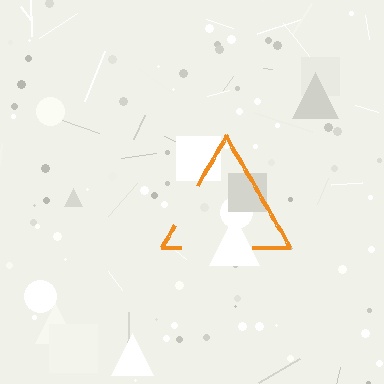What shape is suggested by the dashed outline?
The dashed outline suggests a triangle.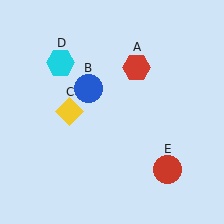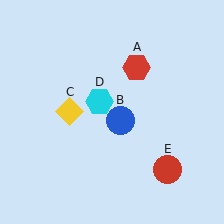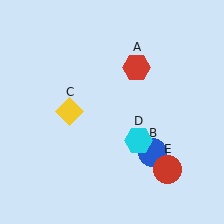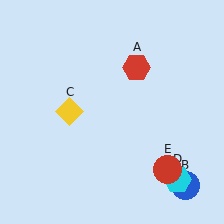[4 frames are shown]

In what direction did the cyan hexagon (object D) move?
The cyan hexagon (object D) moved down and to the right.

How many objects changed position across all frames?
2 objects changed position: blue circle (object B), cyan hexagon (object D).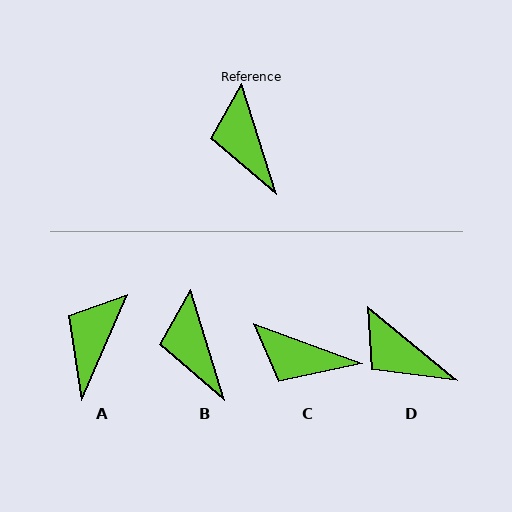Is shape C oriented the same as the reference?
No, it is off by about 52 degrees.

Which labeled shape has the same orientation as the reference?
B.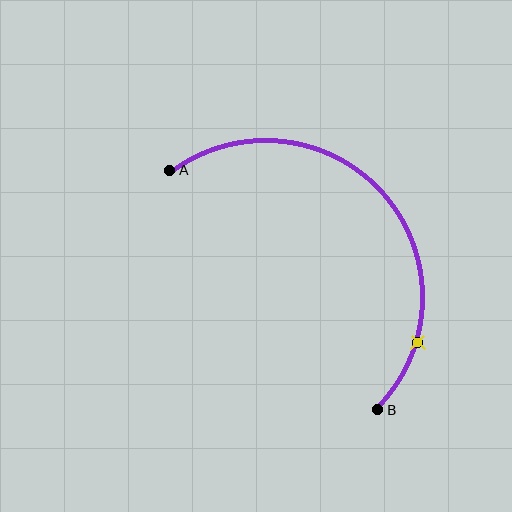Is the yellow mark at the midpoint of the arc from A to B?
No. The yellow mark lies on the arc but is closer to endpoint B. The arc midpoint would be at the point on the curve equidistant along the arc from both A and B.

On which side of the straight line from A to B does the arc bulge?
The arc bulges above and to the right of the straight line connecting A and B.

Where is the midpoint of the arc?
The arc midpoint is the point on the curve farthest from the straight line joining A and B. It sits above and to the right of that line.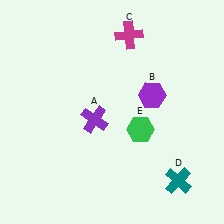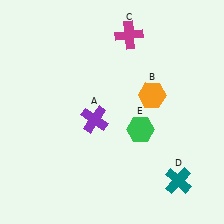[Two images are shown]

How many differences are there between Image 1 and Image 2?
There is 1 difference between the two images.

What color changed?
The hexagon (B) changed from purple in Image 1 to orange in Image 2.